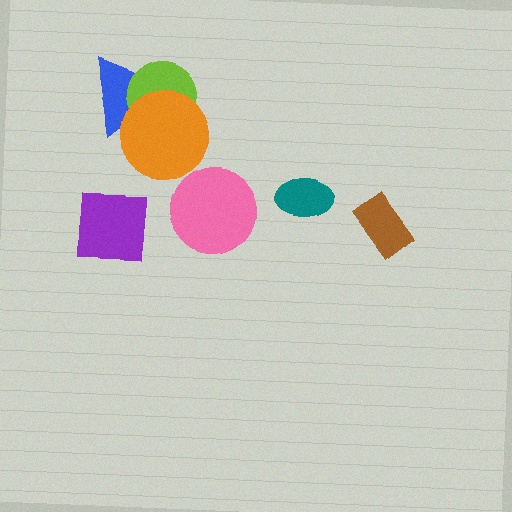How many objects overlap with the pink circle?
0 objects overlap with the pink circle.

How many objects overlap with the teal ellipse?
0 objects overlap with the teal ellipse.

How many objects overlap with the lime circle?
2 objects overlap with the lime circle.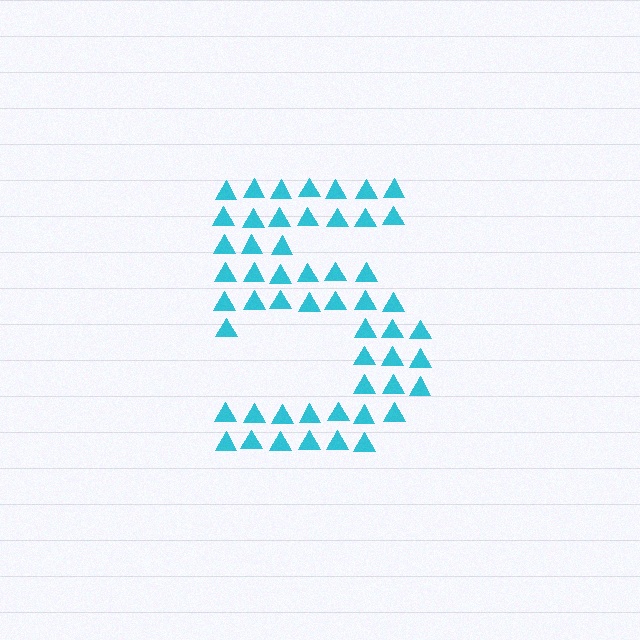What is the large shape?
The large shape is the digit 5.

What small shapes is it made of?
It is made of small triangles.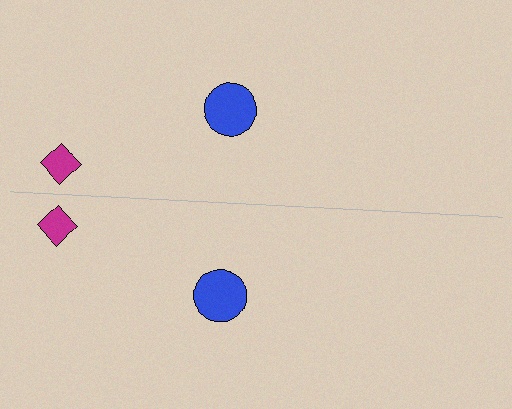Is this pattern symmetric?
Yes, this pattern has bilateral (reflection) symmetry.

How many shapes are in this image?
There are 4 shapes in this image.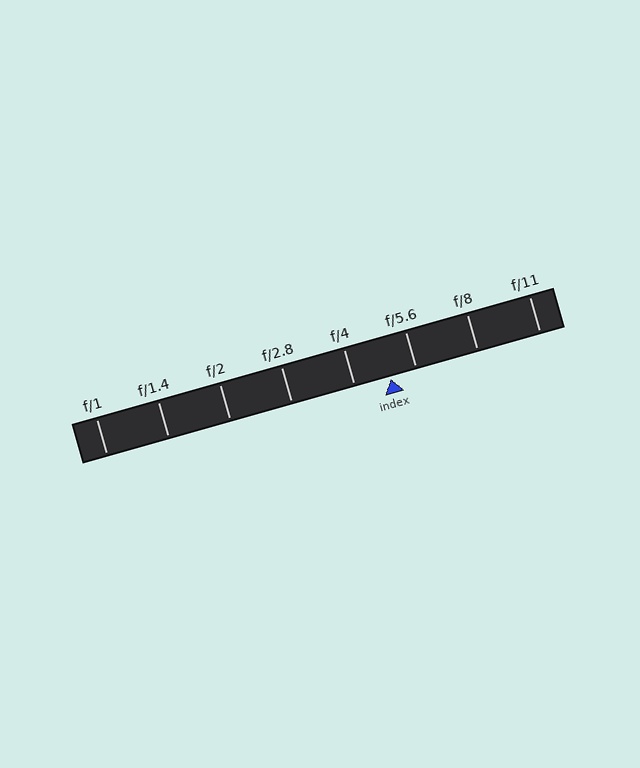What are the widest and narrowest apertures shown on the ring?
The widest aperture shown is f/1 and the narrowest is f/11.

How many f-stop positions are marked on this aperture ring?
There are 8 f-stop positions marked.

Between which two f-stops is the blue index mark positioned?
The index mark is between f/4 and f/5.6.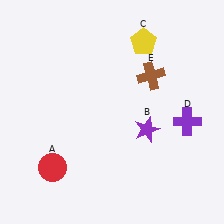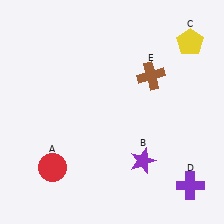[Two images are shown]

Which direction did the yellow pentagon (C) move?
The yellow pentagon (C) moved right.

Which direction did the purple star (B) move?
The purple star (B) moved down.